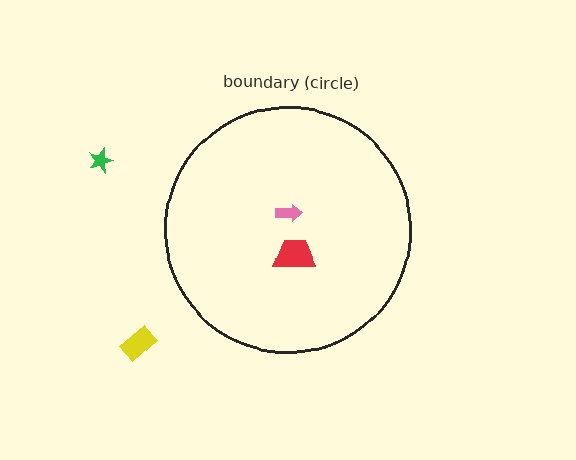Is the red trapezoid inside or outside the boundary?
Inside.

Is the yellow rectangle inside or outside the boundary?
Outside.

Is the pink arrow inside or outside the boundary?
Inside.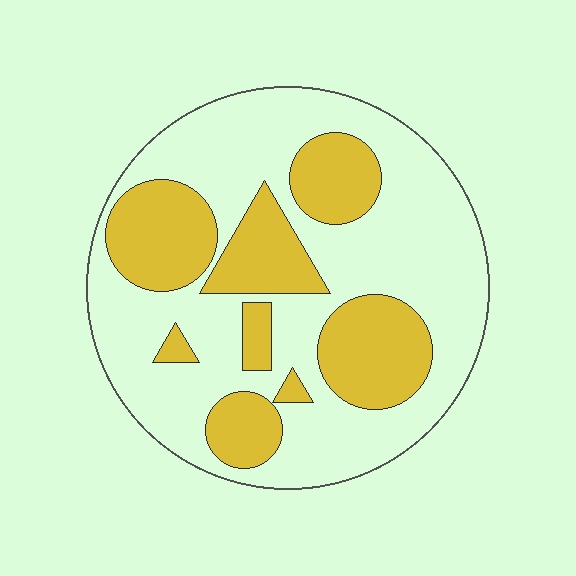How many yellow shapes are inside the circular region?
8.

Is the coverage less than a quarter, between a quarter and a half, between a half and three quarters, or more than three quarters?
Between a quarter and a half.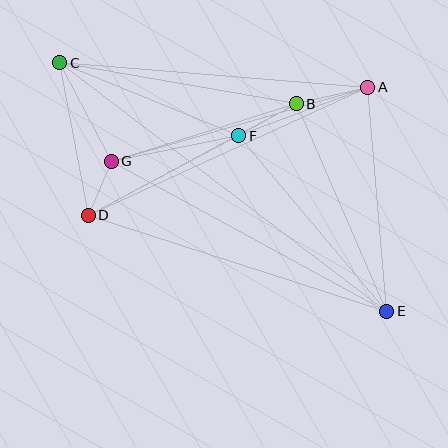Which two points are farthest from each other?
Points C and E are farthest from each other.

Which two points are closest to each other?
Points D and G are closest to each other.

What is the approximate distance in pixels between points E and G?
The distance between E and G is approximately 314 pixels.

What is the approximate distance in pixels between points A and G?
The distance between A and G is approximately 267 pixels.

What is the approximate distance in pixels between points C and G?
The distance between C and G is approximately 111 pixels.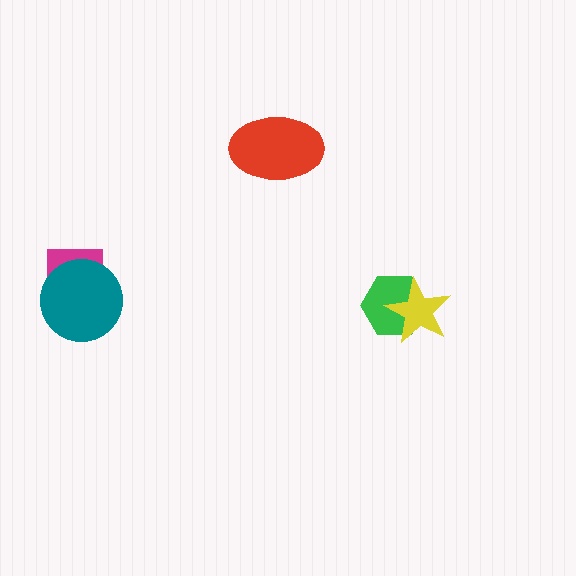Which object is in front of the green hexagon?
The yellow star is in front of the green hexagon.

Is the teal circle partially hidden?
No, no other shape covers it.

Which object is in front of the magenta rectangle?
The teal circle is in front of the magenta rectangle.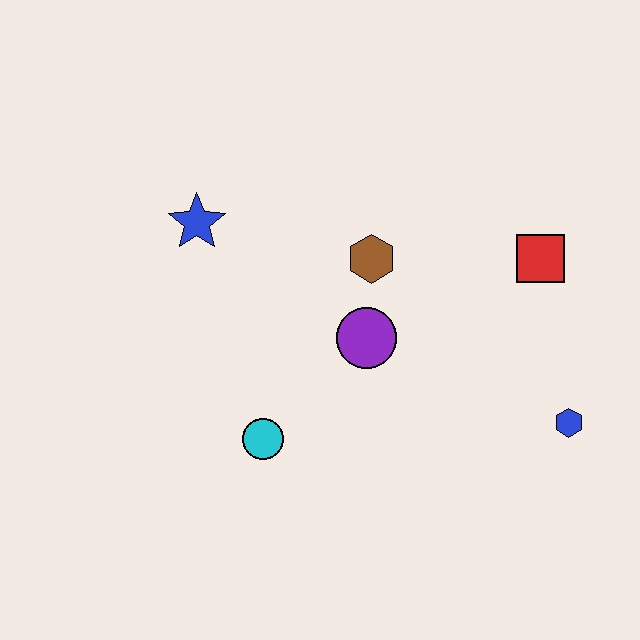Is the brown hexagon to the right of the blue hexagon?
No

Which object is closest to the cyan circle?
The purple circle is closest to the cyan circle.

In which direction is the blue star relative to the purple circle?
The blue star is to the left of the purple circle.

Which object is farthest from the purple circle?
The blue hexagon is farthest from the purple circle.